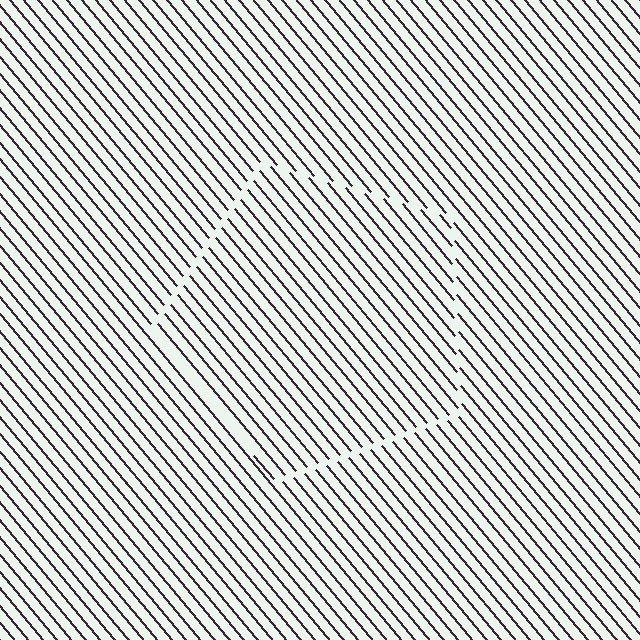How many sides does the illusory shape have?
5 sides — the line-ends trace a pentagon.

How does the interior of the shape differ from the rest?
The interior of the shape contains the same grating, shifted by half a period — the contour is defined by the phase discontinuity where line-ends from the inner and outer gratings abut.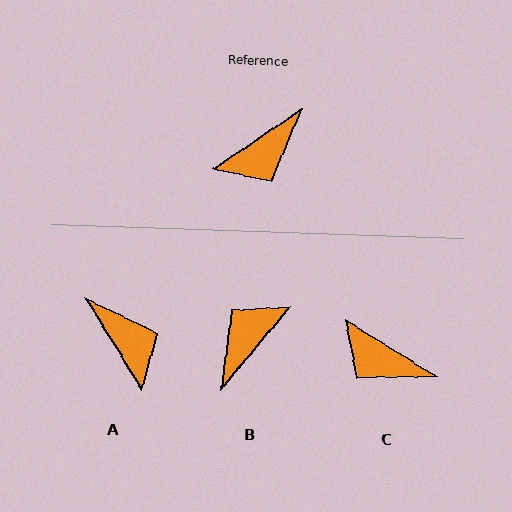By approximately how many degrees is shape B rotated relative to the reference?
Approximately 164 degrees clockwise.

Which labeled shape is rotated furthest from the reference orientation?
B, about 164 degrees away.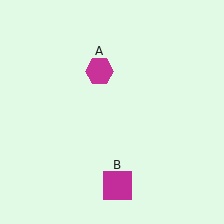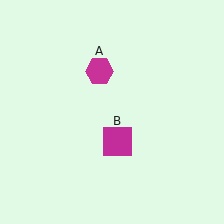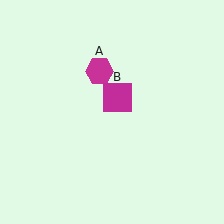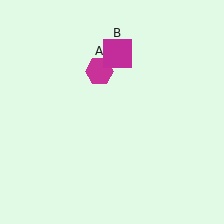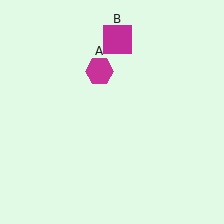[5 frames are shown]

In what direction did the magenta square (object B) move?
The magenta square (object B) moved up.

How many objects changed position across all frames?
1 object changed position: magenta square (object B).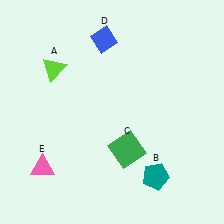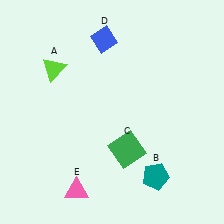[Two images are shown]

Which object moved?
The pink triangle (E) moved right.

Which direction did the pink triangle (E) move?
The pink triangle (E) moved right.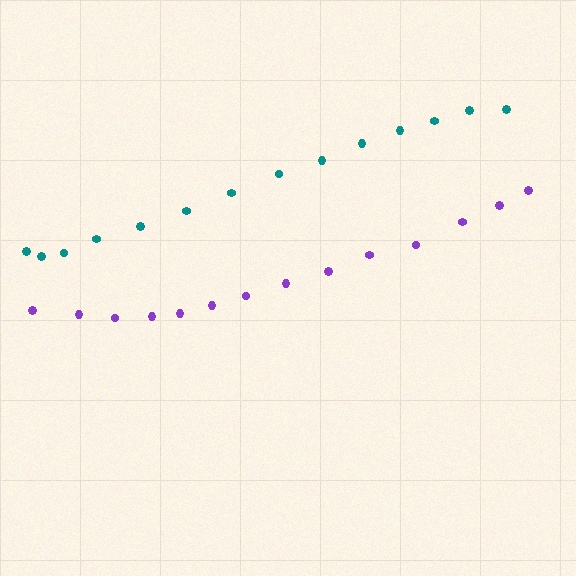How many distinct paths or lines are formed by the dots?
There are 2 distinct paths.